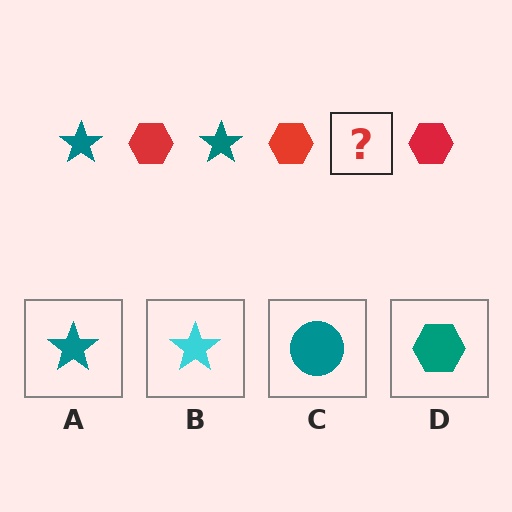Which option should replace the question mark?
Option A.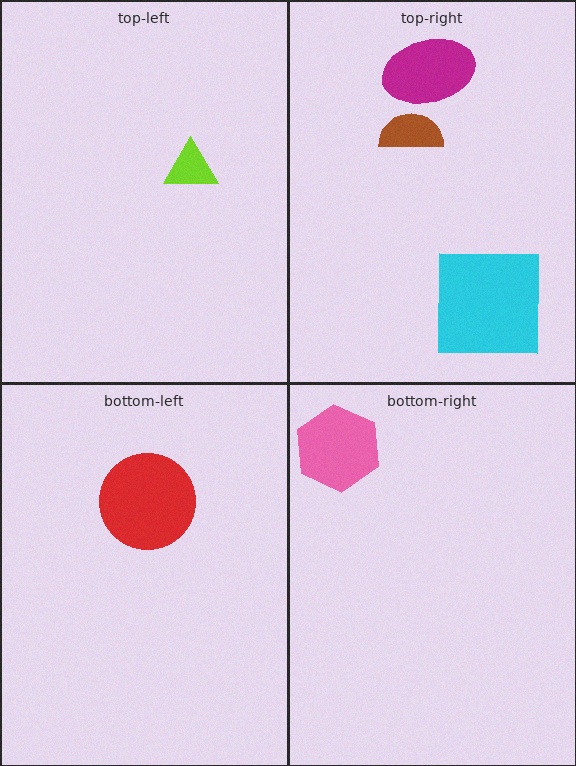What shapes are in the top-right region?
The cyan square, the magenta ellipse, the brown semicircle.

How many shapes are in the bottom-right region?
1.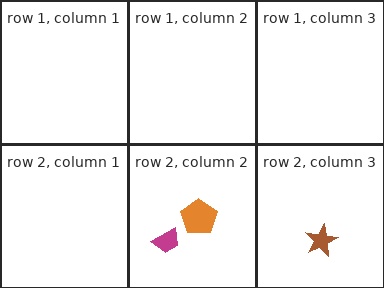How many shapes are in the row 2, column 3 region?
1.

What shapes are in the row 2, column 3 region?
The brown star.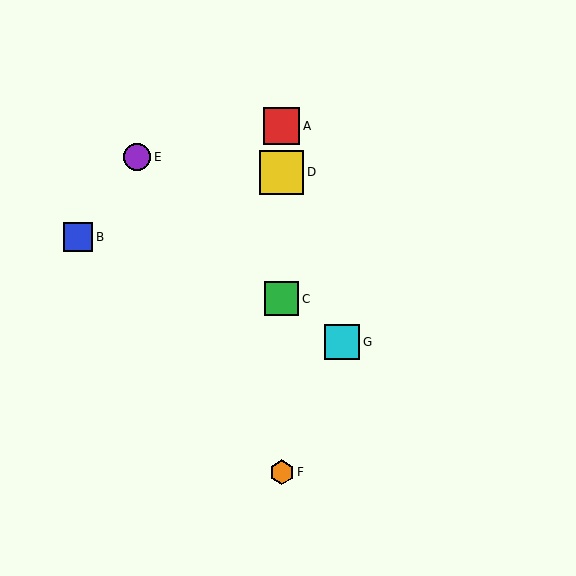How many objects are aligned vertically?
4 objects (A, C, D, F) are aligned vertically.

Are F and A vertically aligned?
Yes, both are at x≈282.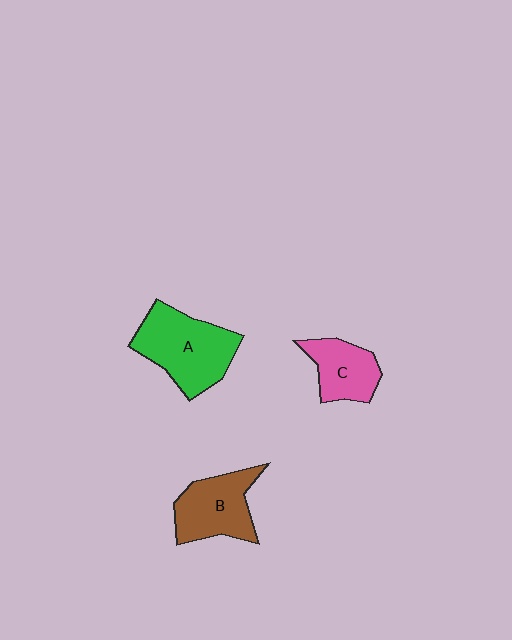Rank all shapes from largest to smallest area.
From largest to smallest: A (green), B (brown), C (pink).